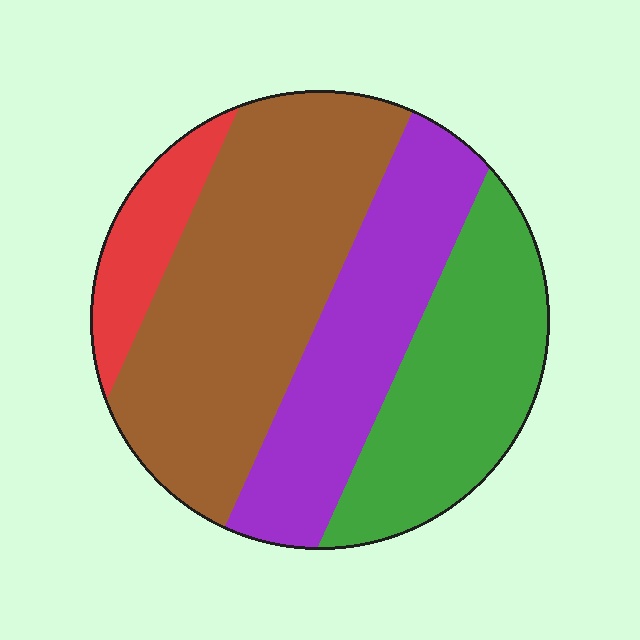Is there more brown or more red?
Brown.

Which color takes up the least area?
Red, at roughly 10%.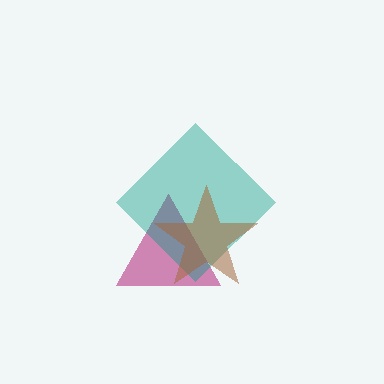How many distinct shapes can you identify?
There are 3 distinct shapes: a magenta triangle, a teal diamond, a brown star.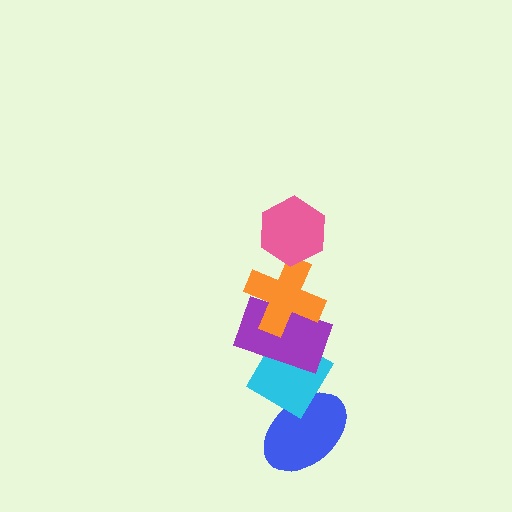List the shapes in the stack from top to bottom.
From top to bottom: the pink hexagon, the orange cross, the purple rectangle, the cyan diamond, the blue ellipse.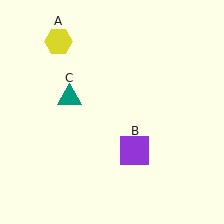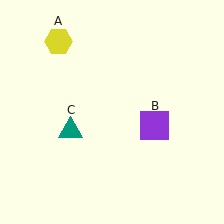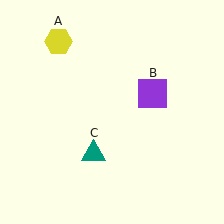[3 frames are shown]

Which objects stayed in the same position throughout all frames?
Yellow hexagon (object A) remained stationary.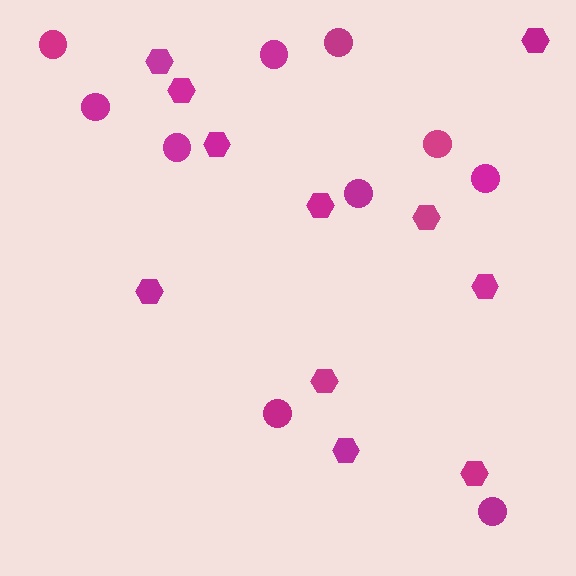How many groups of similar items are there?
There are 2 groups: one group of hexagons (11) and one group of circles (10).